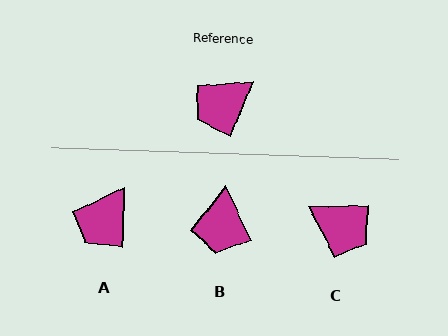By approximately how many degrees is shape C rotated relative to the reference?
Approximately 113 degrees counter-clockwise.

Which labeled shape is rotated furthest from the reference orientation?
C, about 113 degrees away.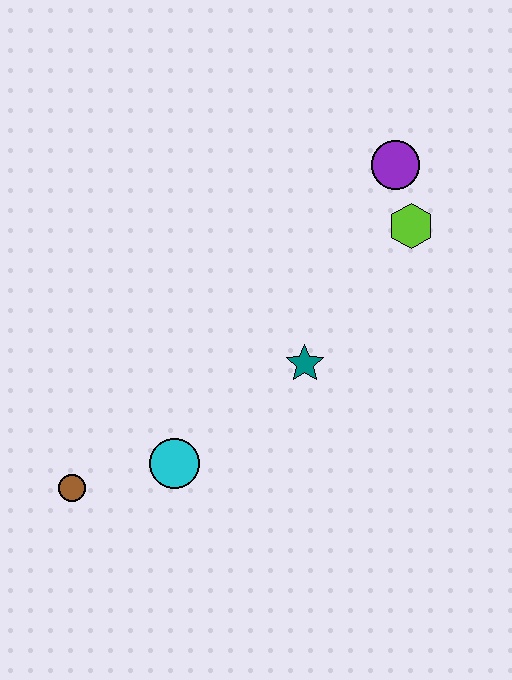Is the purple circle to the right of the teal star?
Yes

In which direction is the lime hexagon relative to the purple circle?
The lime hexagon is below the purple circle.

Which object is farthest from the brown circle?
The purple circle is farthest from the brown circle.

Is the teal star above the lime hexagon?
No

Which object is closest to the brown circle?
The cyan circle is closest to the brown circle.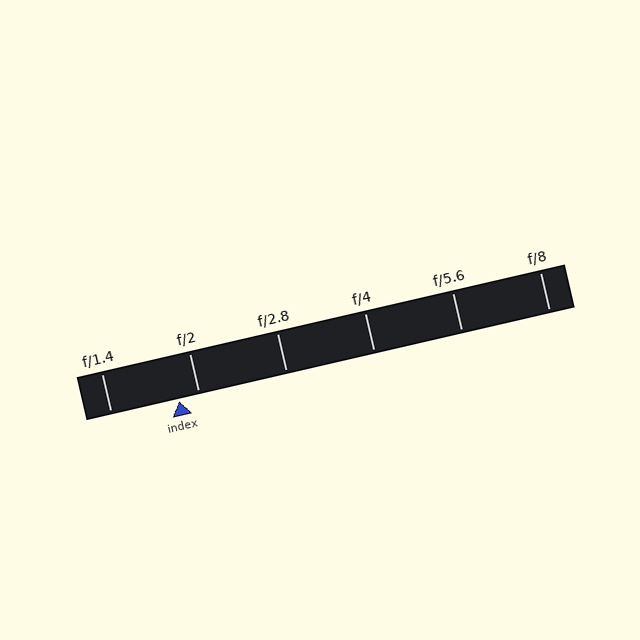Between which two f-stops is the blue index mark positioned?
The index mark is between f/1.4 and f/2.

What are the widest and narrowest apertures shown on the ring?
The widest aperture shown is f/1.4 and the narrowest is f/8.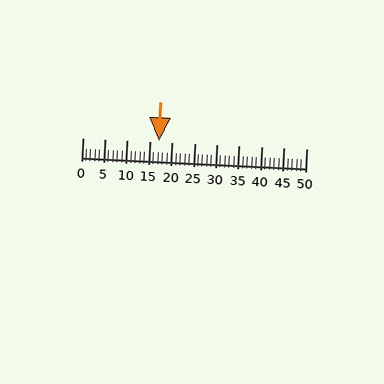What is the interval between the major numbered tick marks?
The major tick marks are spaced 5 units apart.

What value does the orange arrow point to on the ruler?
The orange arrow points to approximately 17.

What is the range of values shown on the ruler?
The ruler shows values from 0 to 50.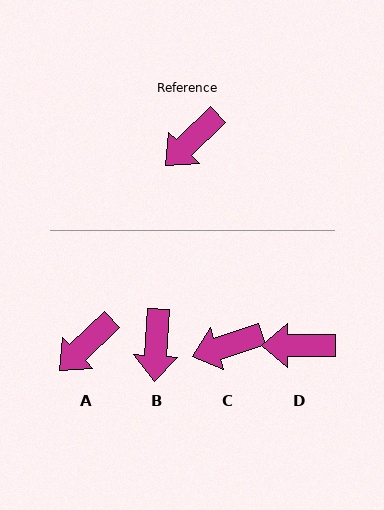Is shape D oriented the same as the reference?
No, it is off by about 44 degrees.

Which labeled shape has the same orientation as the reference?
A.